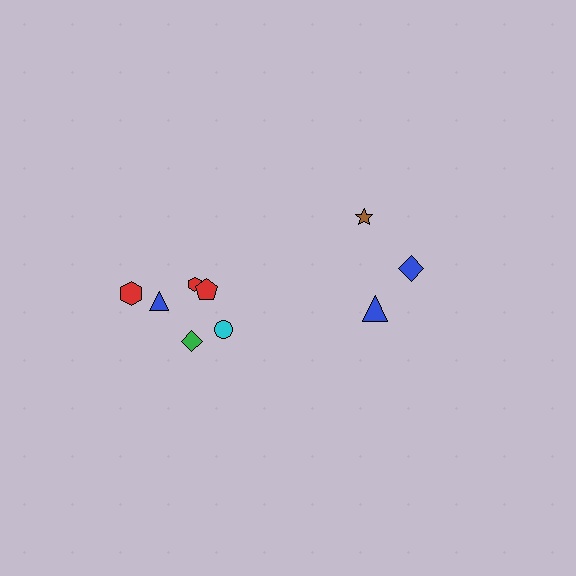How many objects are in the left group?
There are 6 objects.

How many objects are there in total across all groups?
There are 9 objects.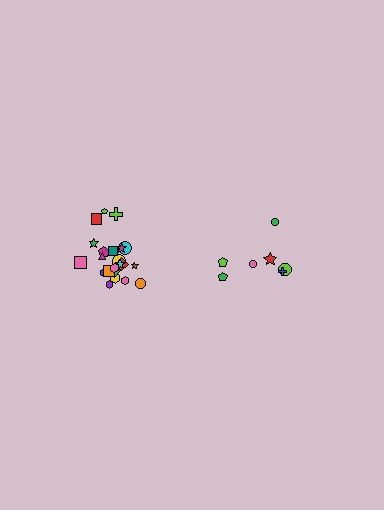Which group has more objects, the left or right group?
The left group.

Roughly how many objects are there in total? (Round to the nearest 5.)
Roughly 30 objects in total.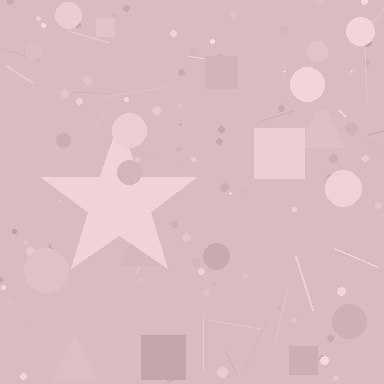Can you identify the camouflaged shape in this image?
The camouflaged shape is a star.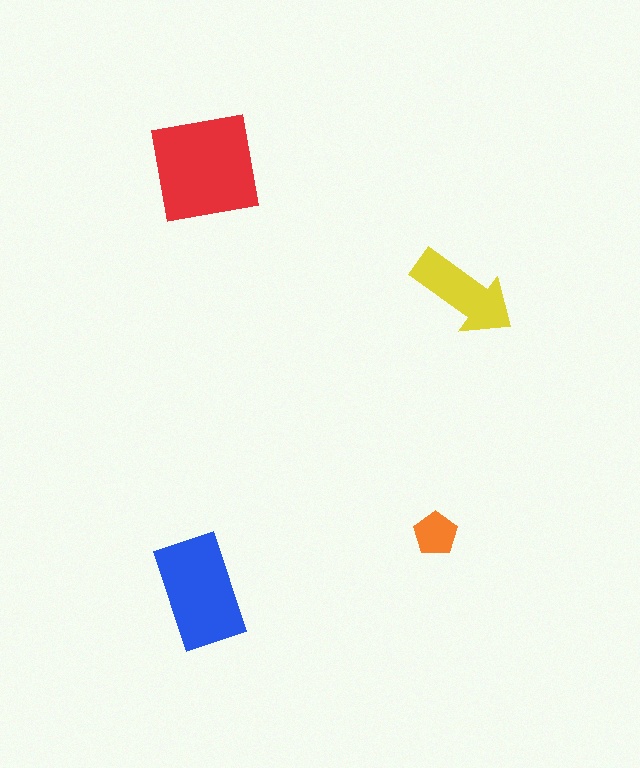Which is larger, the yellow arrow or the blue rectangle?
The blue rectangle.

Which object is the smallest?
The orange pentagon.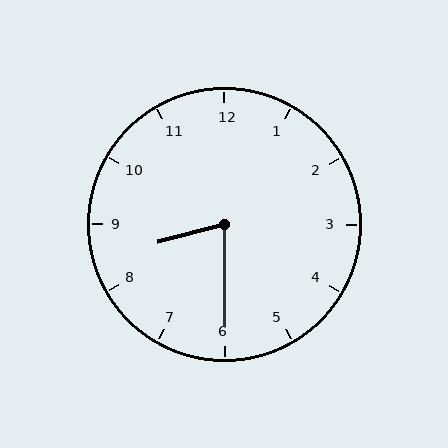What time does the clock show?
8:30.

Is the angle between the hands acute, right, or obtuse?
It is acute.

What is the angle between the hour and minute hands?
Approximately 75 degrees.